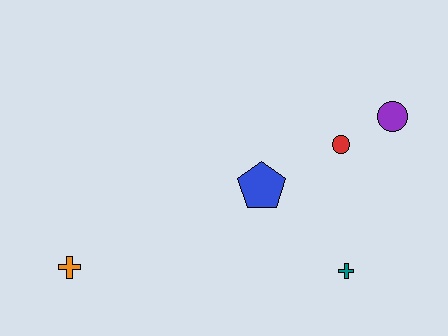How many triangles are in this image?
There are no triangles.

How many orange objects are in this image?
There is 1 orange object.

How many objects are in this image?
There are 5 objects.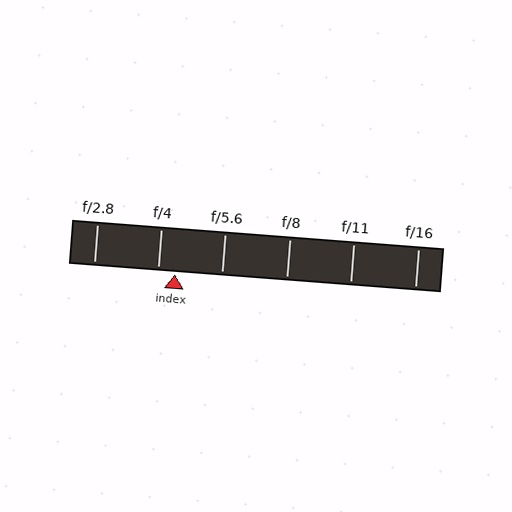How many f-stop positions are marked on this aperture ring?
There are 6 f-stop positions marked.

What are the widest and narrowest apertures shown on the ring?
The widest aperture shown is f/2.8 and the narrowest is f/16.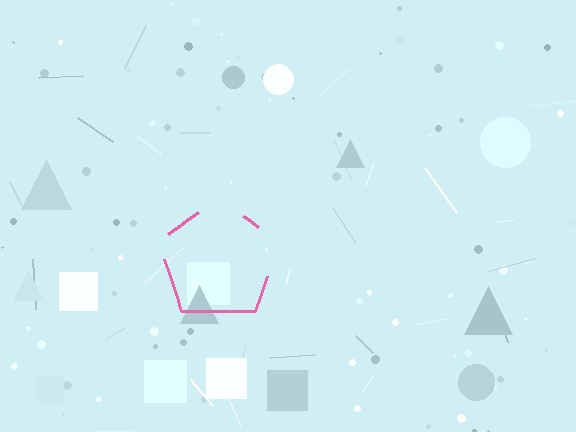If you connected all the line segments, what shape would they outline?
They would outline a pentagon.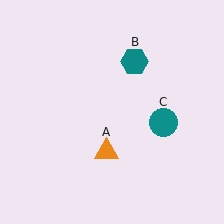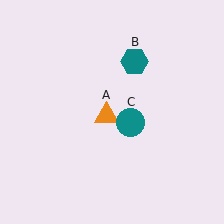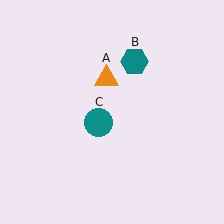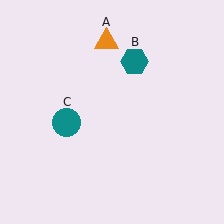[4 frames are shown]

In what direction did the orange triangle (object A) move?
The orange triangle (object A) moved up.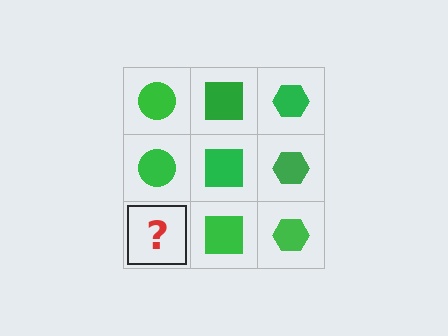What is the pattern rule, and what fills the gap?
The rule is that each column has a consistent shape. The gap should be filled with a green circle.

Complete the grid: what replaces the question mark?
The question mark should be replaced with a green circle.